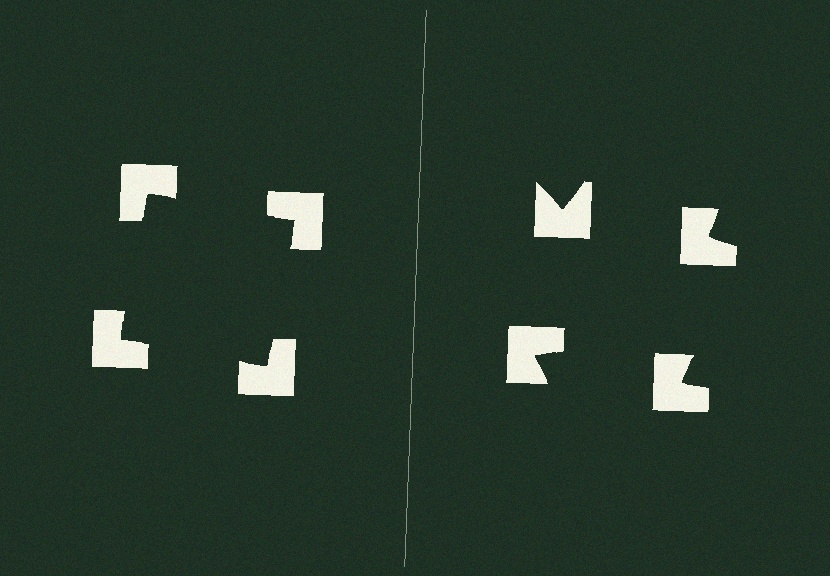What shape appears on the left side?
An illusory square.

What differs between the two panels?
The notched squares are positioned identically on both sides; only the wedge orientations differ. On the left they align to a square; on the right they are misaligned.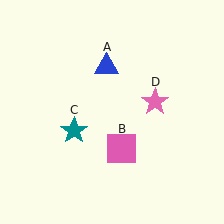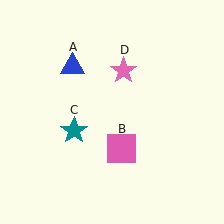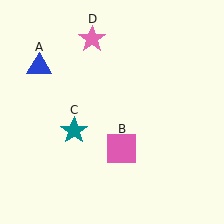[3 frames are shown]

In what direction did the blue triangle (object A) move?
The blue triangle (object A) moved left.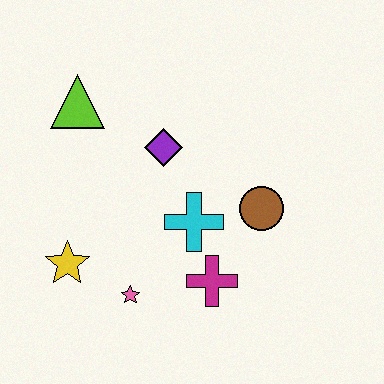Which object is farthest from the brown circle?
The lime triangle is farthest from the brown circle.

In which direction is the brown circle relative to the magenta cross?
The brown circle is above the magenta cross.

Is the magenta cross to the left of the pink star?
No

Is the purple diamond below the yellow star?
No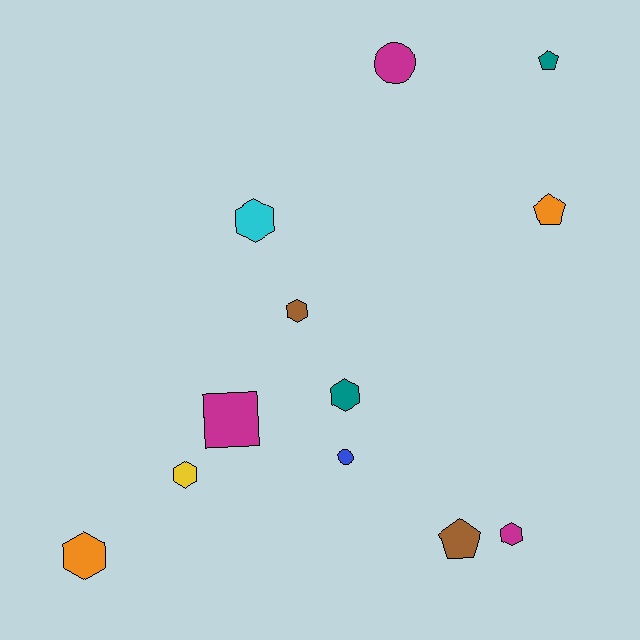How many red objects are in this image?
There are no red objects.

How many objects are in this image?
There are 12 objects.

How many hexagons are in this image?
There are 6 hexagons.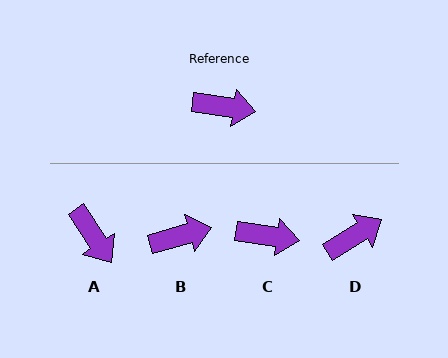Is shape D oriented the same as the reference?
No, it is off by about 39 degrees.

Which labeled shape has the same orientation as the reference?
C.